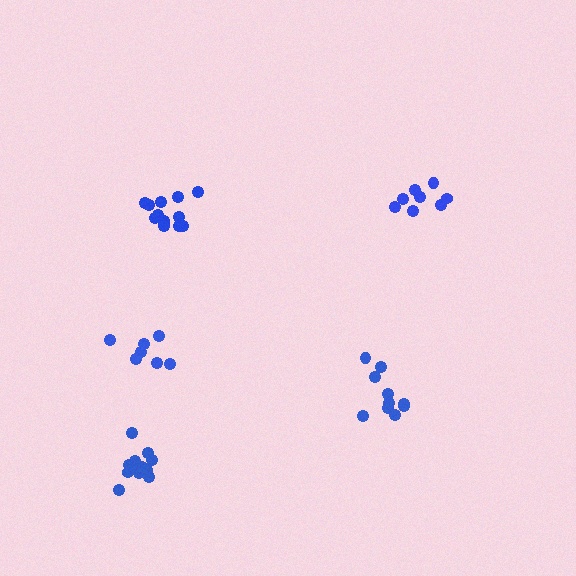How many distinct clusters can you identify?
There are 5 distinct clusters.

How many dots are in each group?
Group 1: 10 dots, Group 2: 12 dots, Group 3: 8 dots, Group 4: 8 dots, Group 5: 13 dots (51 total).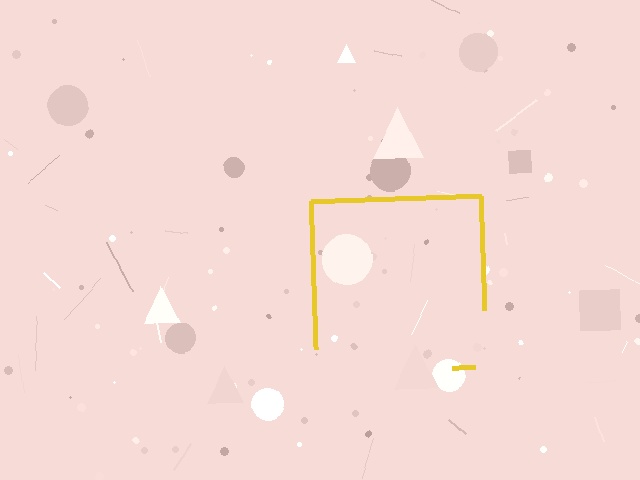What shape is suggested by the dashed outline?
The dashed outline suggests a square.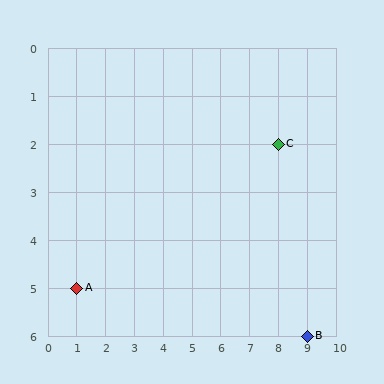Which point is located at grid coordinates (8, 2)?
Point C is at (8, 2).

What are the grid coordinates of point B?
Point B is at grid coordinates (9, 6).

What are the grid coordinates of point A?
Point A is at grid coordinates (1, 5).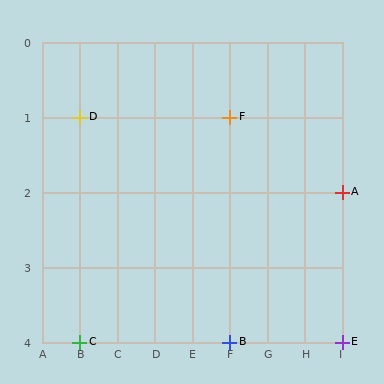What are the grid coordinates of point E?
Point E is at grid coordinates (I, 4).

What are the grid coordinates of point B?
Point B is at grid coordinates (F, 4).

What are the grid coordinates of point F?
Point F is at grid coordinates (F, 1).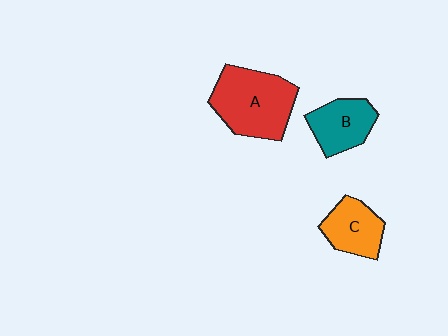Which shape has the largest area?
Shape A (red).